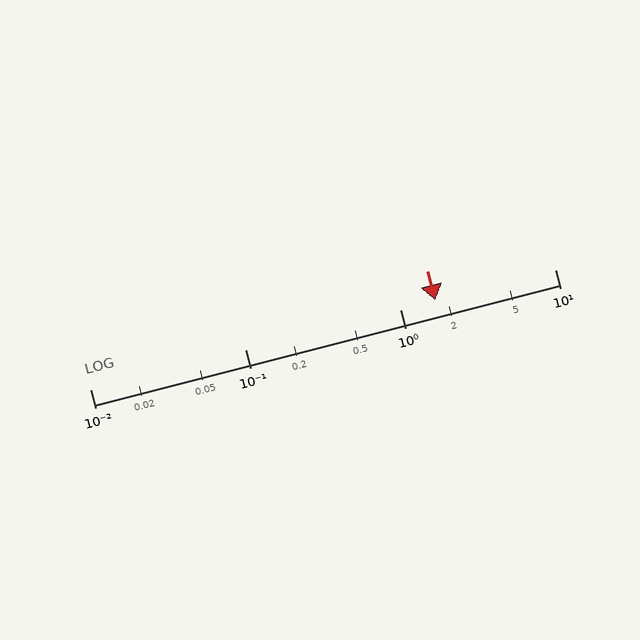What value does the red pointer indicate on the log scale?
The pointer indicates approximately 1.7.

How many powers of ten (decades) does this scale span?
The scale spans 3 decades, from 0.01 to 10.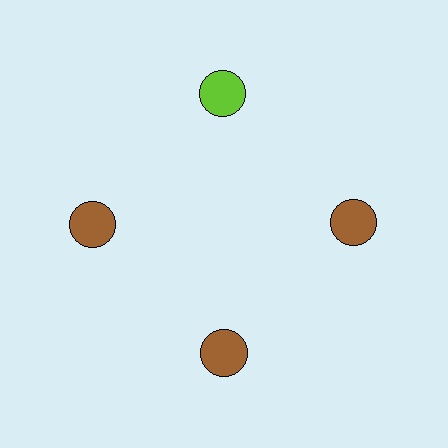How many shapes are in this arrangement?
There are 4 shapes arranged in a ring pattern.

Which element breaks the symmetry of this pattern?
The lime circle at roughly the 12 o'clock position breaks the symmetry. All other shapes are brown circles.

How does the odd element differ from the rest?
It has a different color: lime instead of brown.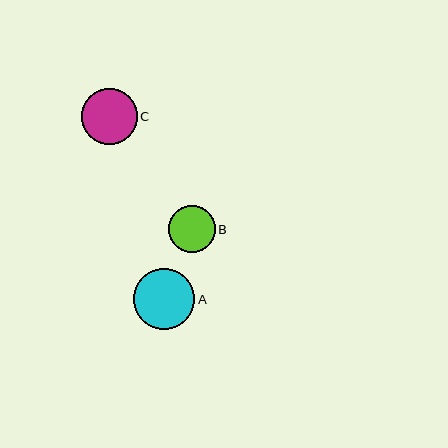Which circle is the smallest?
Circle B is the smallest with a size of approximately 47 pixels.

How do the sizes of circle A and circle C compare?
Circle A and circle C are approximately the same size.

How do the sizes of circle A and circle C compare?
Circle A and circle C are approximately the same size.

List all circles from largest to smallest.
From largest to smallest: A, C, B.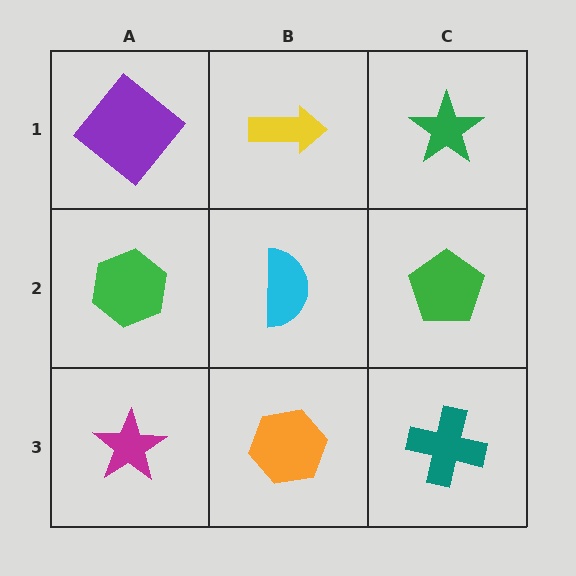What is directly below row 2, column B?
An orange hexagon.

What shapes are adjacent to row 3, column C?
A green pentagon (row 2, column C), an orange hexagon (row 3, column B).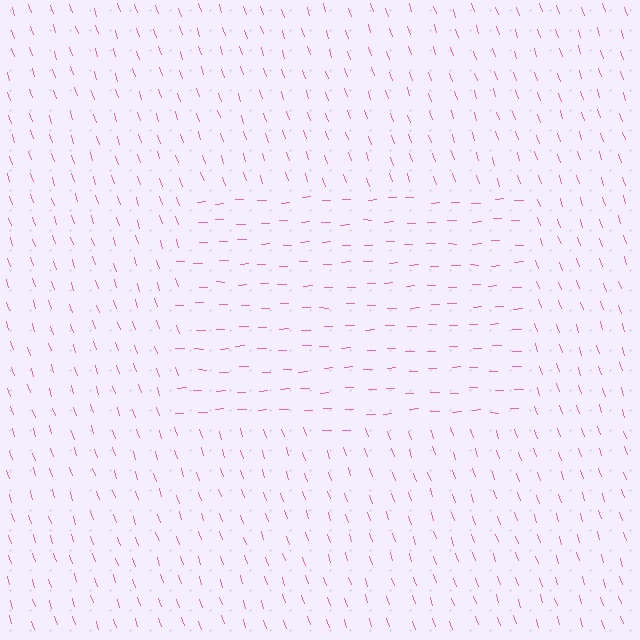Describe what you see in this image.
The image is filled with small pink line segments. A rectangle region in the image has lines oriented differently from the surrounding lines, creating a visible texture boundary.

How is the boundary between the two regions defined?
The boundary is defined purely by a change in line orientation (approximately 73 degrees difference). All lines are the same color and thickness.